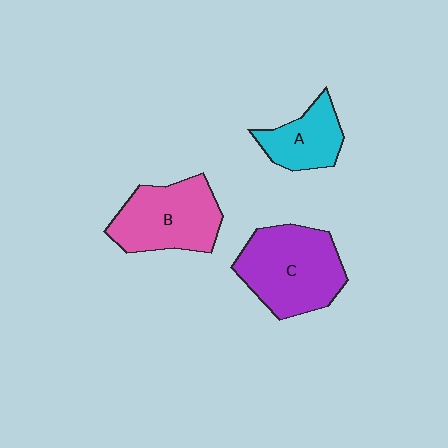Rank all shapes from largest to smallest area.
From largest to smallest: C (purple), B (pink), A (cyan).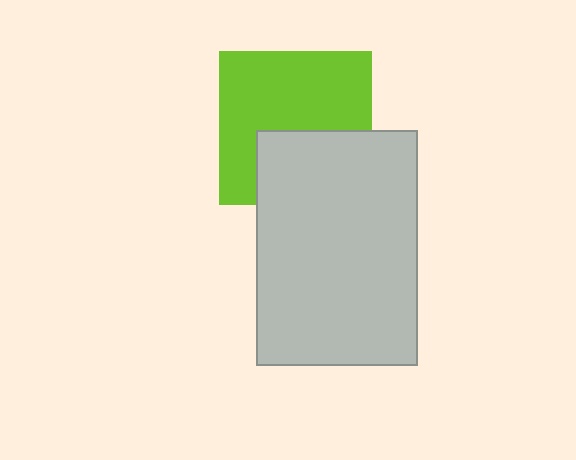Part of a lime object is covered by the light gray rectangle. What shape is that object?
It is a square.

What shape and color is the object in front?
The object in front is a light gray rectangle.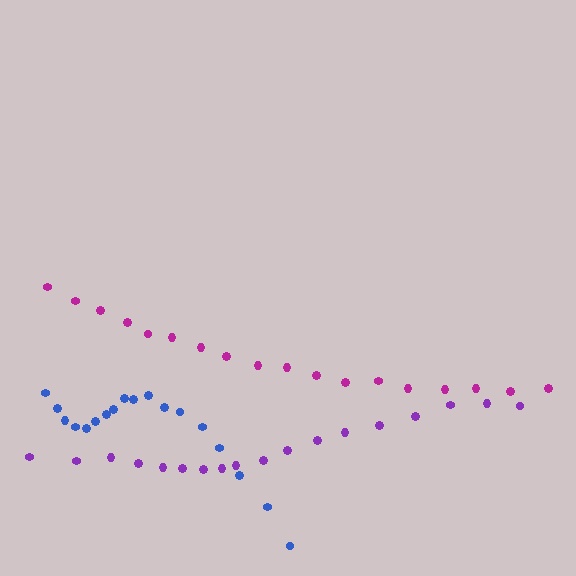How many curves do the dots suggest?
There are 3 distinct paths.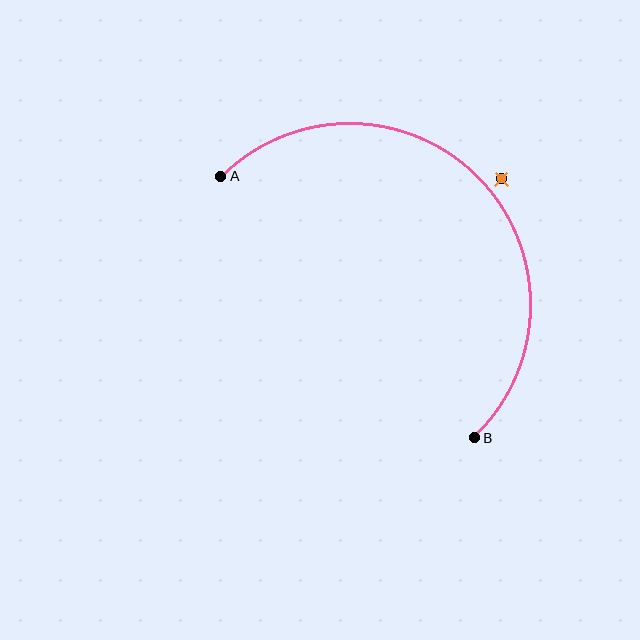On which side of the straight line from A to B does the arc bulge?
The arc bulges above and to the right of the straight line connecting A and B.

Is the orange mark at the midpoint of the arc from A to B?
No — the orange mark does not lie on the arc at all. It sits slightly outside the curve.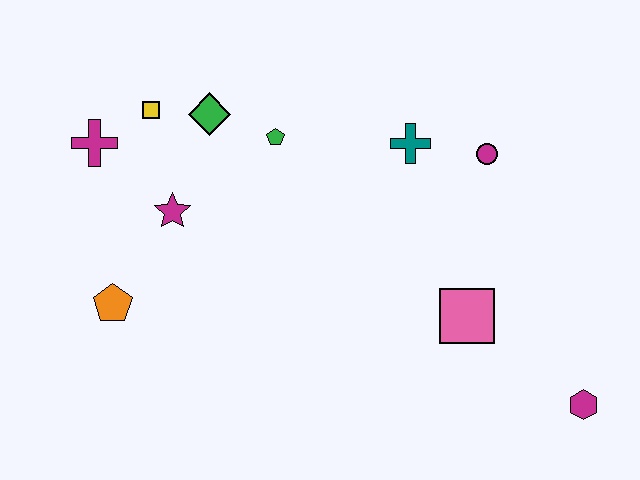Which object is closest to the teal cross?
The magenta circle is closest to the teal cross.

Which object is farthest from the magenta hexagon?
The magenta cross is farthest from the magenta hexagon.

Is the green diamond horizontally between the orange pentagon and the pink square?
Yes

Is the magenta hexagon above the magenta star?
No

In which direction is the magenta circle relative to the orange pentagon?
The magenta circle is to the right of the orange pentagon.